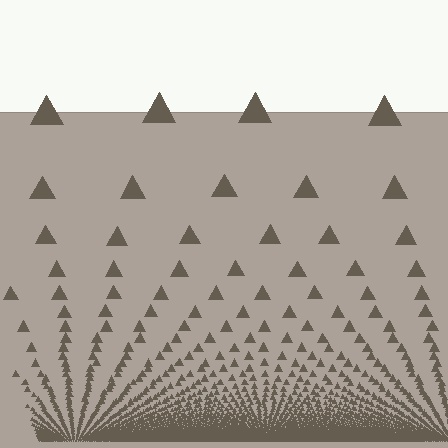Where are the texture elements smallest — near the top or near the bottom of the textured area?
Near the bottom.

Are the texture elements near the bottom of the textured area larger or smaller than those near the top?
Smaller. The gradient is inverted — elements near the bottom are smaller and denser.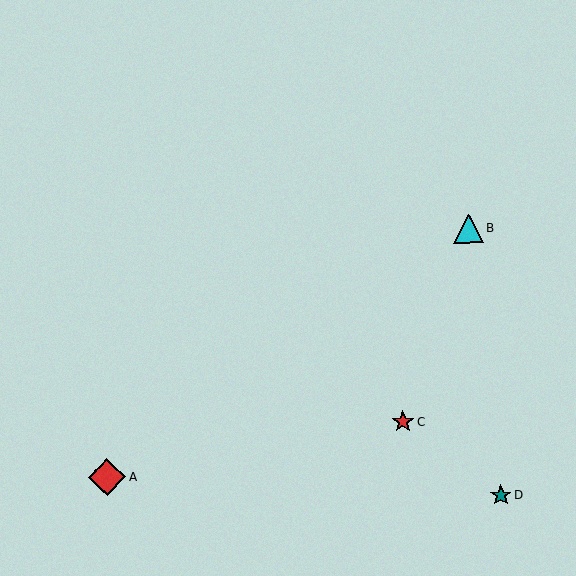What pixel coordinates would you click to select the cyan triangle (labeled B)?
Click at (468, 229) to select the cyan triangle B.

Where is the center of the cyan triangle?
The center of the cyan triangle is at (468, 229).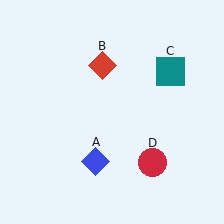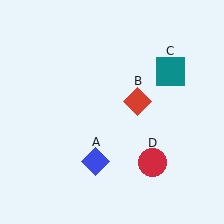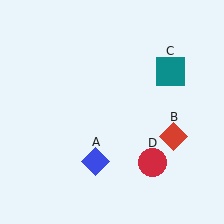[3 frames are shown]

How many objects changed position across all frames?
1 object changed position: red diamond (object B).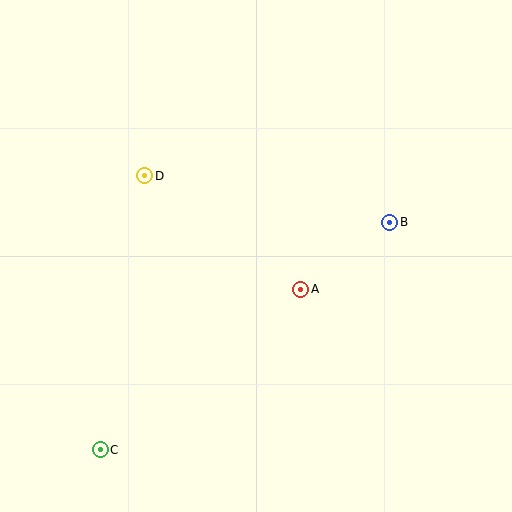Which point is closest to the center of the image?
Point A at (301, 289) is closest to the center.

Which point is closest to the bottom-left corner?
Point C is closest to the bottom-left corner.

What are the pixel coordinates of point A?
Point A is at (301, 289).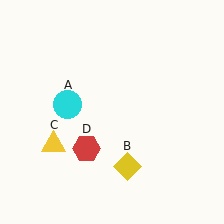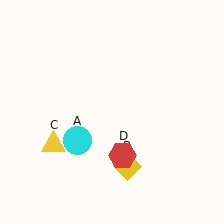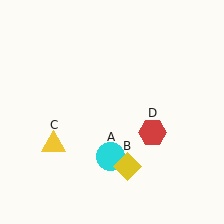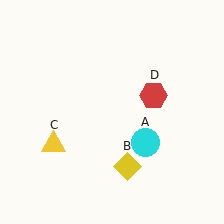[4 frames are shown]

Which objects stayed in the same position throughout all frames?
Yellow diamond (object B) and yellow triangle (object C) remained stationary.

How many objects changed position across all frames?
2 objects changed position: cyan circle (object A), red hexagon (object D).